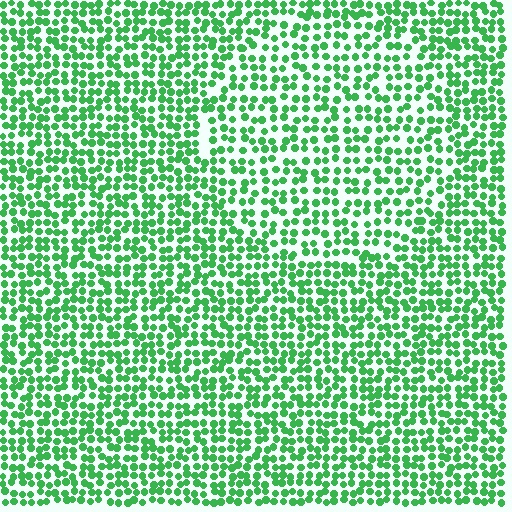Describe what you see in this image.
The image contains small green elements arranged at two different densities. A circle-shaped region is visible where the elements are less densely packed than the surrounding area.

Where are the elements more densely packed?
The elements are more densely packed outside the circle boundary.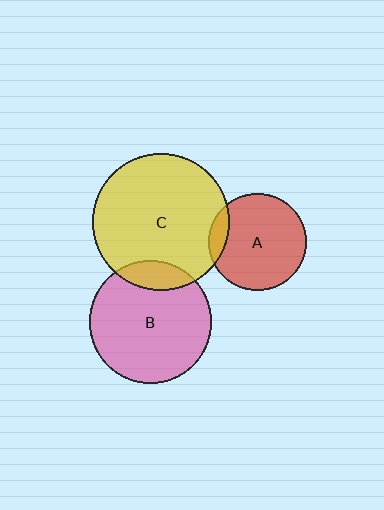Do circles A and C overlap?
Yes.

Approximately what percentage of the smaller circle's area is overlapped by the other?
Approximately 10%.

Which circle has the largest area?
Circle C (yellow).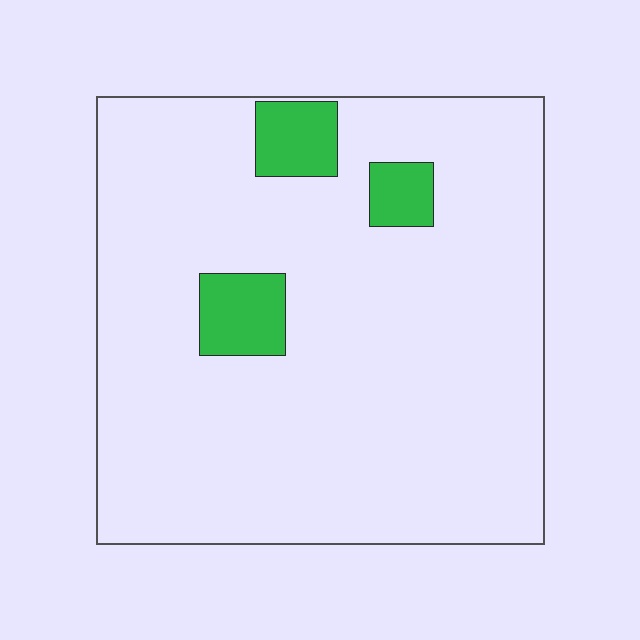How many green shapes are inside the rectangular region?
3.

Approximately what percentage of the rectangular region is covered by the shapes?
Approximately 10%.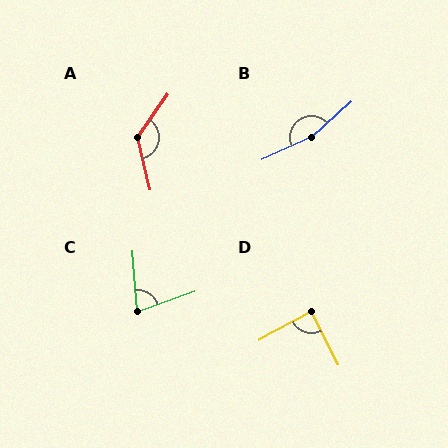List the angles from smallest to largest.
C (75°), D (88°), A (132°), B (163°).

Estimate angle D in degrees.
Approximately 88 degrees.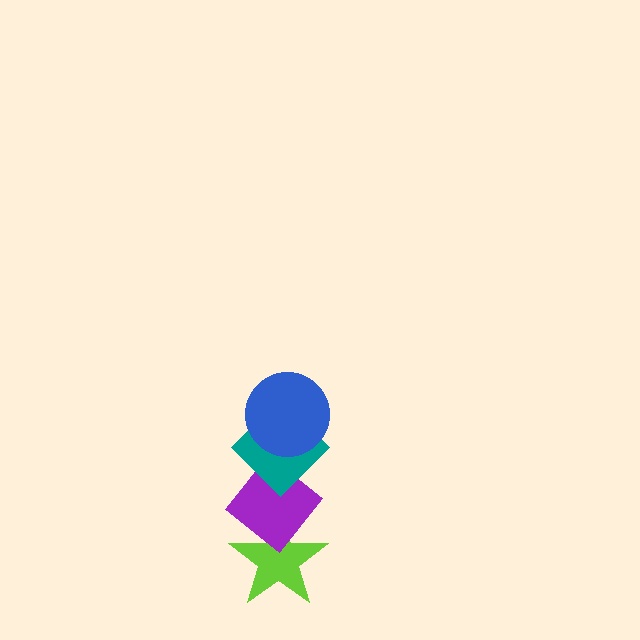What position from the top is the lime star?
The lime star is 4th from the top.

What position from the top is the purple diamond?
The purple diamond is 3rd from the top.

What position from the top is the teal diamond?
The teal diamond is 2nd from the top.